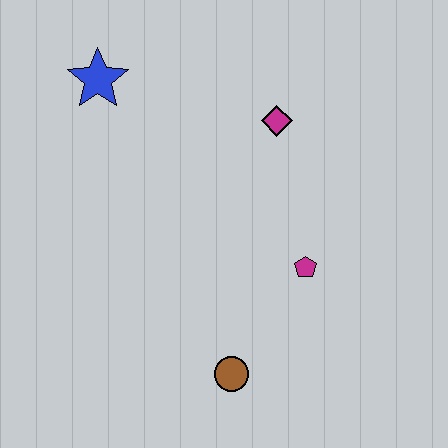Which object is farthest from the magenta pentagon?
The blue star is farthest from the magenta pentagon.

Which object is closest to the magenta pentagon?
The brown circle is closest to the magenta pentagon.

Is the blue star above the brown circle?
Yes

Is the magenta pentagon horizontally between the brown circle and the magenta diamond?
No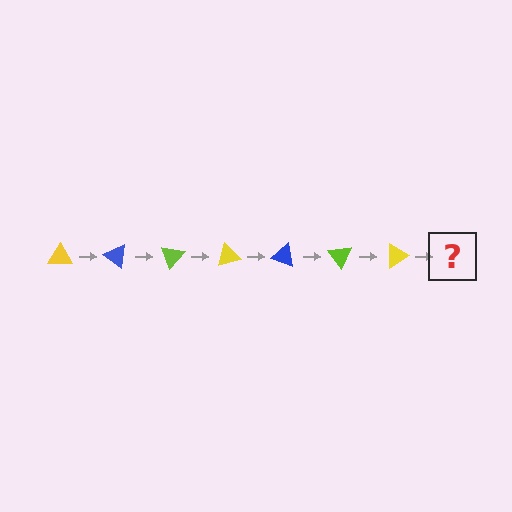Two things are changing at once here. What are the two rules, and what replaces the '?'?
The two rules are that it rotates 35 degrees each step and the color cycles through yellow, blue, and lime. The '?' should be a blue triangle, rotated 245 degrees from the start.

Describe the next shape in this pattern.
It should be a blue triangle, rotated 245 degrees from the start.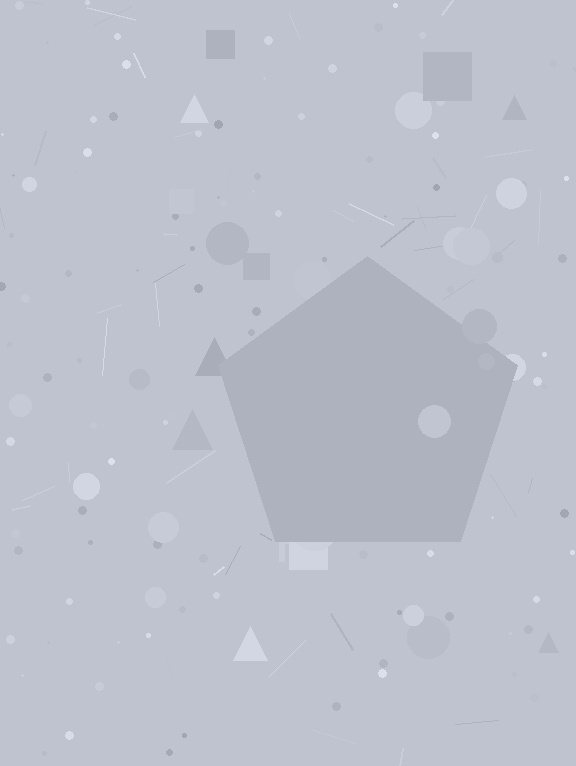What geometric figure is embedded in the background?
A pentagon is embedded in the background.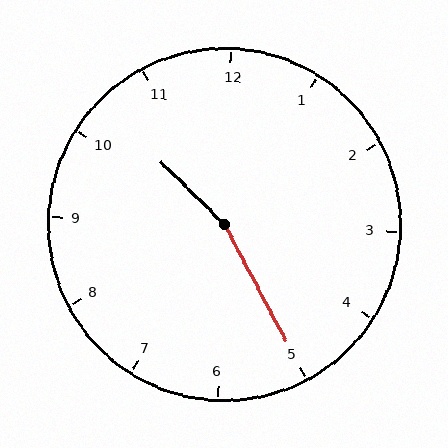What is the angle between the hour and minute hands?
Approximately 162 degrees.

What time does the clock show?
10:25.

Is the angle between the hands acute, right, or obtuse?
It is obtuse.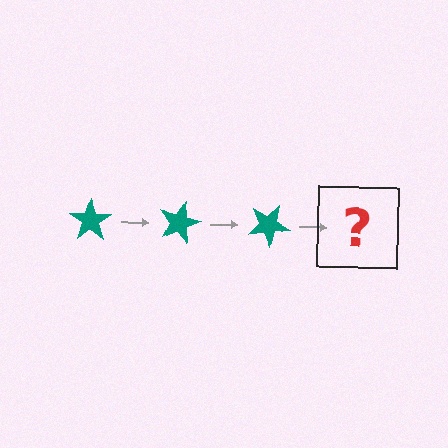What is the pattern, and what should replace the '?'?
The pattern is that the star rotates 15 degrees each step. The '?' should be a teal star rotated 45 degrees.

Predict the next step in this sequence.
The next step is a teal star rotated 45 degrees.